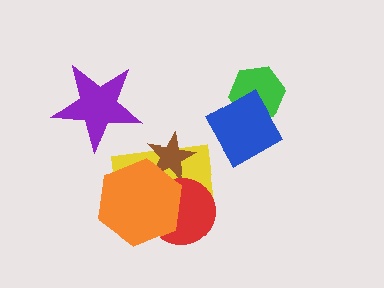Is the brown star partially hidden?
Yes, it is partially covered by another shape.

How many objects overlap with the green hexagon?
1 object overlaps with the green hexagon.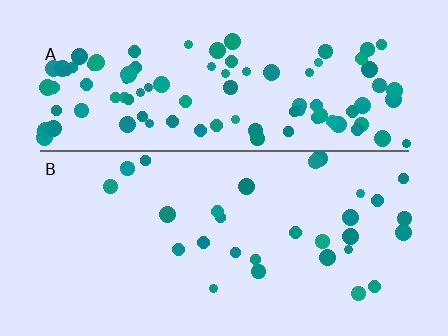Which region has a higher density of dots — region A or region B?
A (the top).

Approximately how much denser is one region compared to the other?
Approximately 3.4× — region A over region B.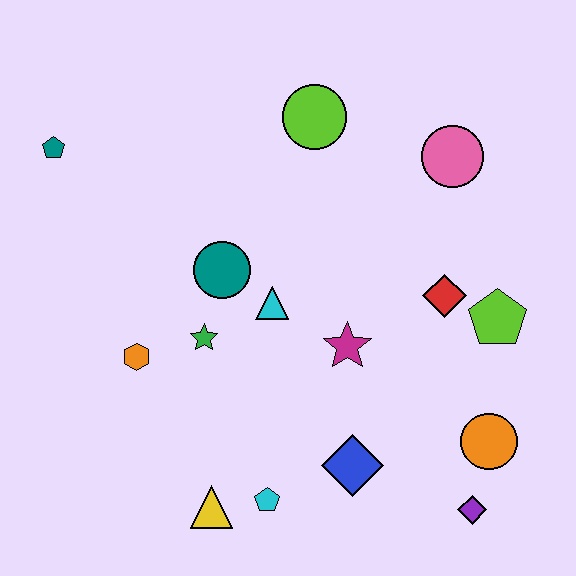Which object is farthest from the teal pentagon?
The purple diamond is farthest from the teal pentagon.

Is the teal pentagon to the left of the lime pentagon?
Yes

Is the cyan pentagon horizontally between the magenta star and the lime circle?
No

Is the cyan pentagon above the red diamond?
No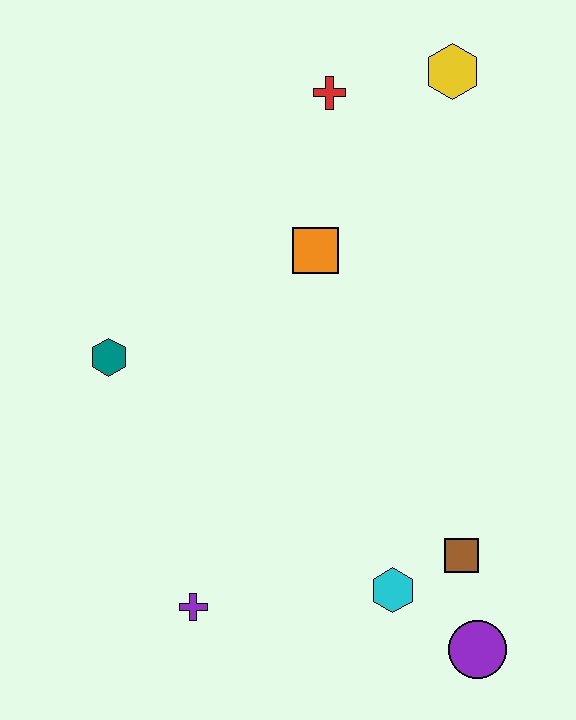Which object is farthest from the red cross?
The purple circle is farthest from the red cross.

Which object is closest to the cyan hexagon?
The brown square is closest to the cyan hexagon.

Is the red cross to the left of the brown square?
Yes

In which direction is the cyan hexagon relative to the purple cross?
The cyan hexagon is to the right of the purple cross.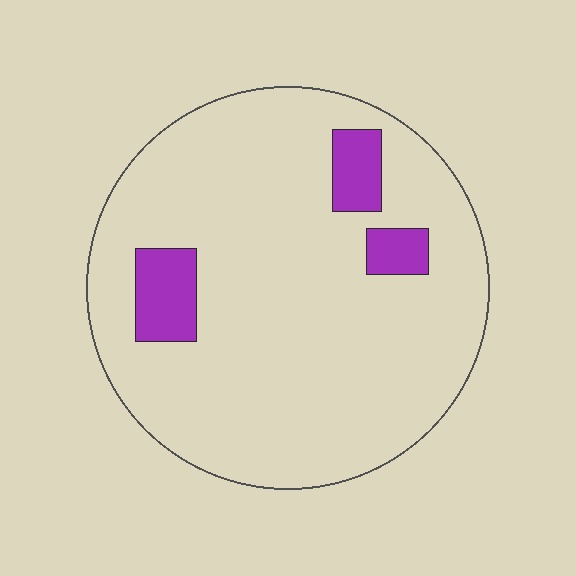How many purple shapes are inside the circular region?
3.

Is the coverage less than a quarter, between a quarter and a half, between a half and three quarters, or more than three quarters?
Less than a quarter.